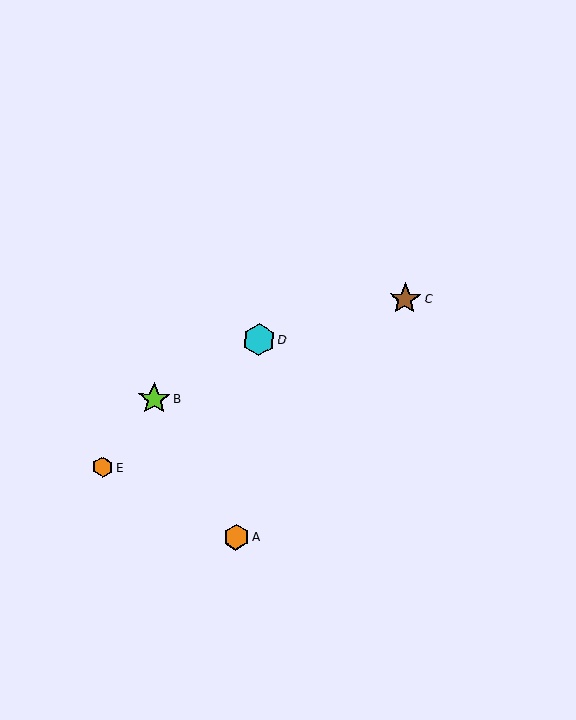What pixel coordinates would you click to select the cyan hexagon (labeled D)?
Click at (259, 339) to select the cyan hexagon D.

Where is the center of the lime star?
The center of the lime star is at (154, 399).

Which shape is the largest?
The brown star (labeled C) is the largest.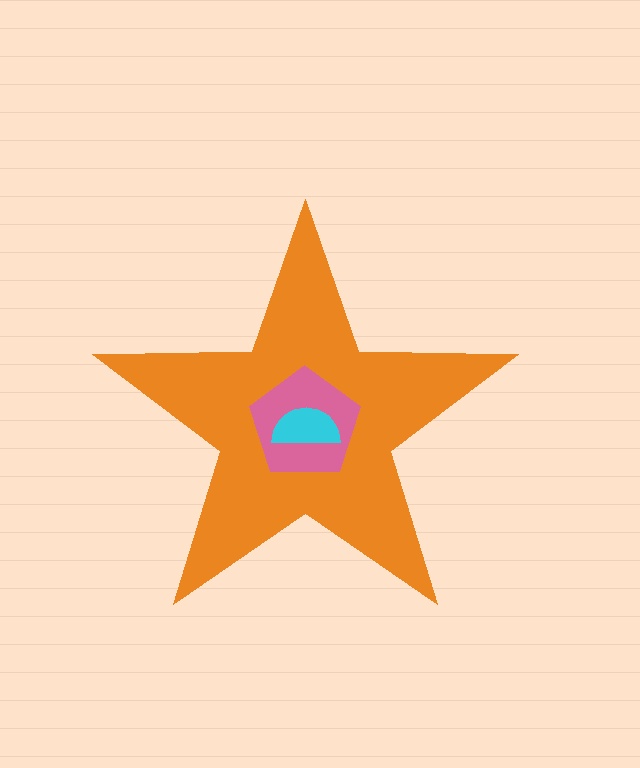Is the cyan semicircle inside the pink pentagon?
Yes.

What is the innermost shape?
The cyan semicircle.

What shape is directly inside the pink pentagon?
The cyan semicircle.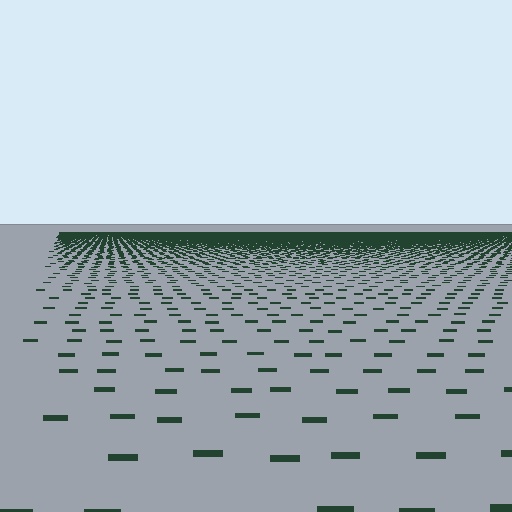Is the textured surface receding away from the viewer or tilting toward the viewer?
The surface is receding away from the viewer. Texture elements get smaller and denser toward the top.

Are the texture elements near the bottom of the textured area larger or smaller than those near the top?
Larger. Near the bottom, elements are closer to the viewer and appear at a bigger on-screen size.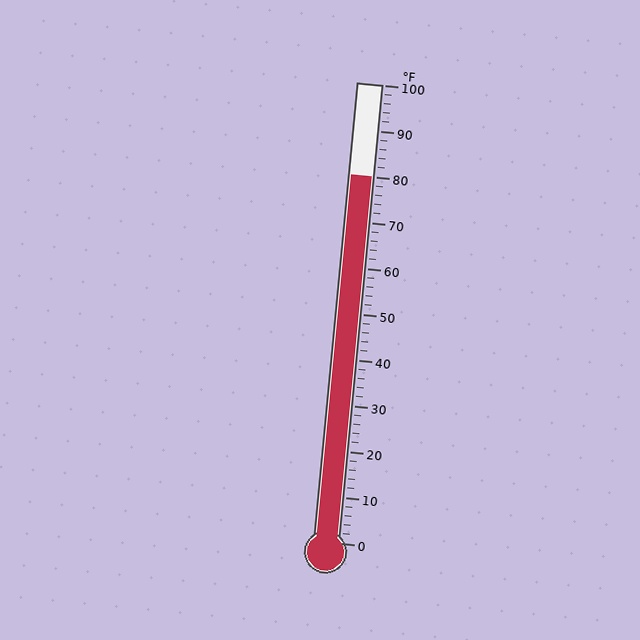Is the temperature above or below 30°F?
The temperature is above 30°F.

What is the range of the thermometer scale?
The thermometer scale ranges from 0°F to 100°F.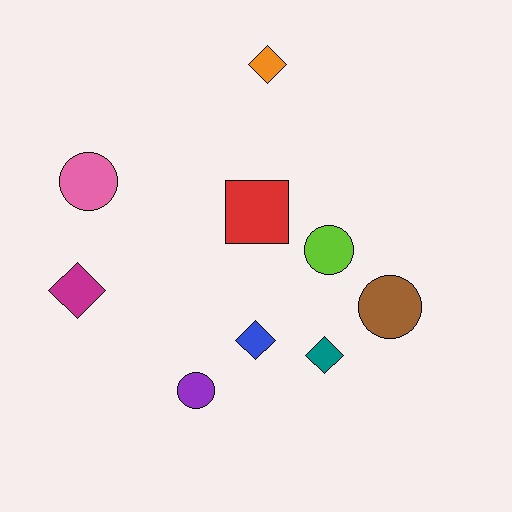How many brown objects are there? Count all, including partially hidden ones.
There is 1 brown object.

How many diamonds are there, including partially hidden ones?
There are 4 diamonds.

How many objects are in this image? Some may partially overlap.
There are 9 objects.